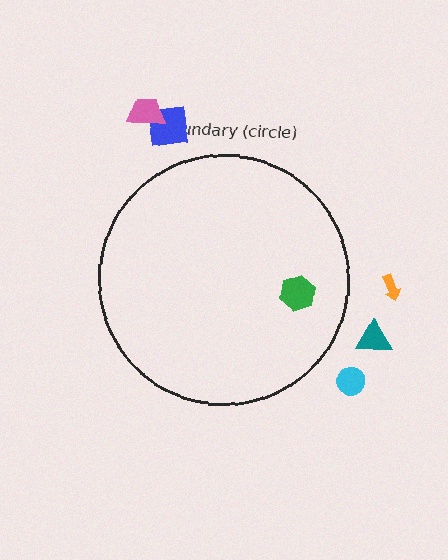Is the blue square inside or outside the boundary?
Outside.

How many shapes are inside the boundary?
1 inside, 5 outside.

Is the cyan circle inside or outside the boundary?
Outside.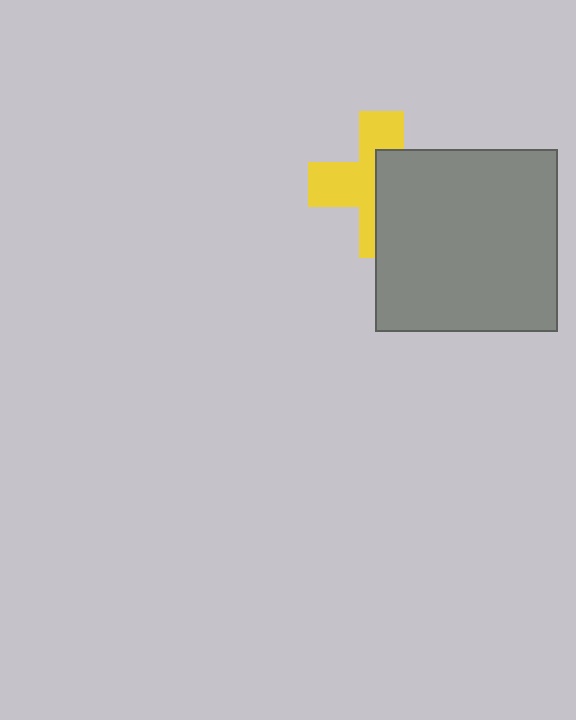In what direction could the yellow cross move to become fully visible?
The yellow cross could move left. That would shift it out from behind the gray square entirely.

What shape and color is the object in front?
The object in front is a gray square.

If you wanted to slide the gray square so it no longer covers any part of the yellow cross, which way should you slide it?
Slide it right — that is the most direct way to separate the two shapes.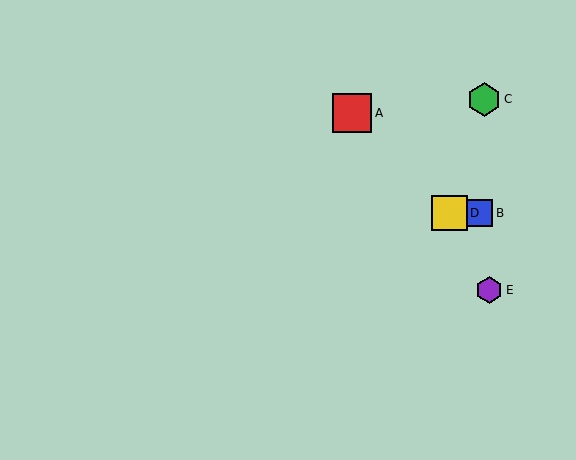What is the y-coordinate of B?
Object B is at y≈213.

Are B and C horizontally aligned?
No, B is at y≈213 and C is at y≈100.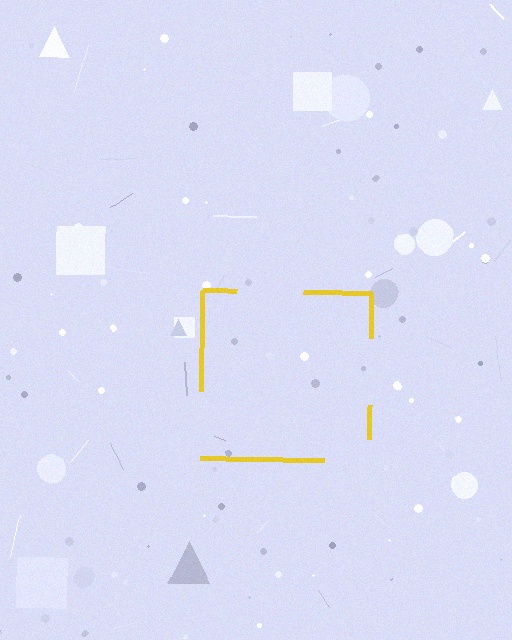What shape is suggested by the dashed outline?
The dashed outline suggests a square.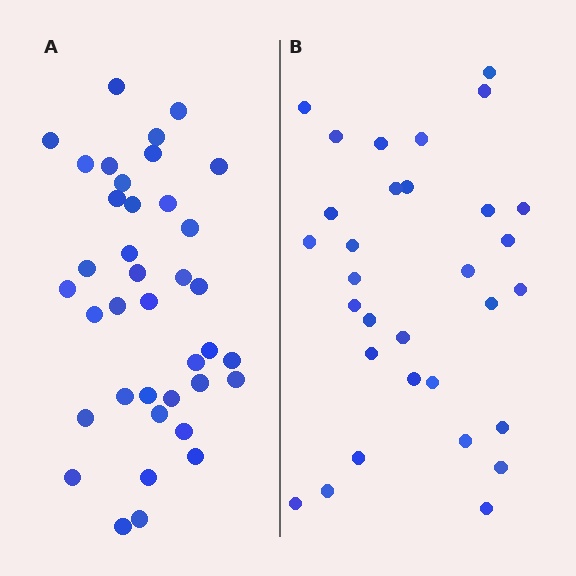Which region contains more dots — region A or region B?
Region A (the left region) has more dots.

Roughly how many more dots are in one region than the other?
Region A has roughly 8 or so more dots than region B.